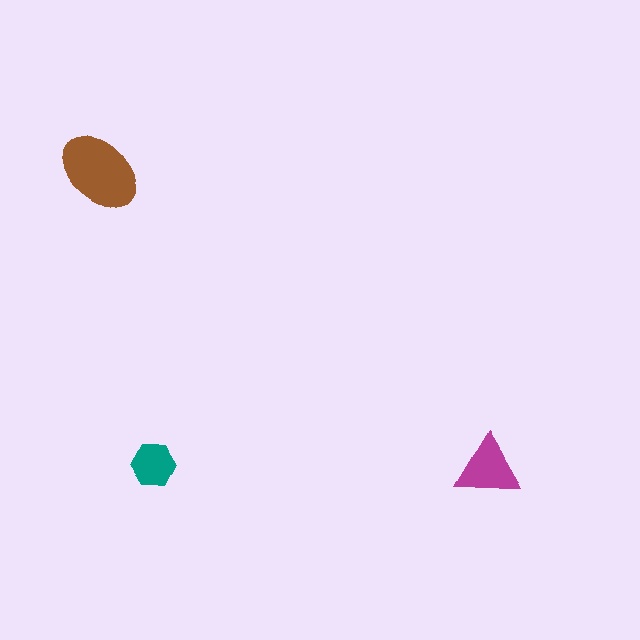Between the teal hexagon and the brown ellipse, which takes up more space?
The brown ellipse.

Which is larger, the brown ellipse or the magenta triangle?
The brown ellipse.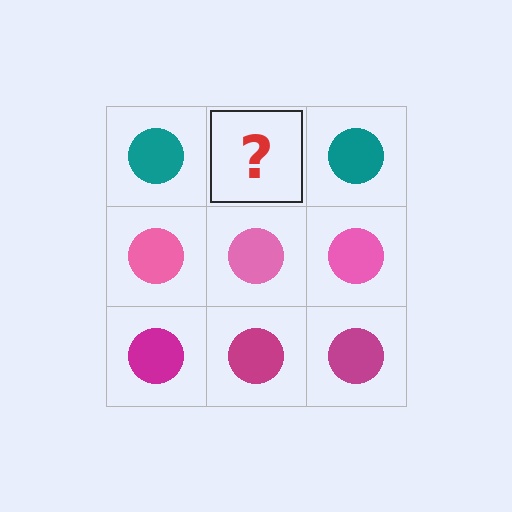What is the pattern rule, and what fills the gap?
The rule is that each row has a consistent color. The gap should be filled with a teal circle.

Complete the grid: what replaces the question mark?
The question mark should be replaced with a teal circle.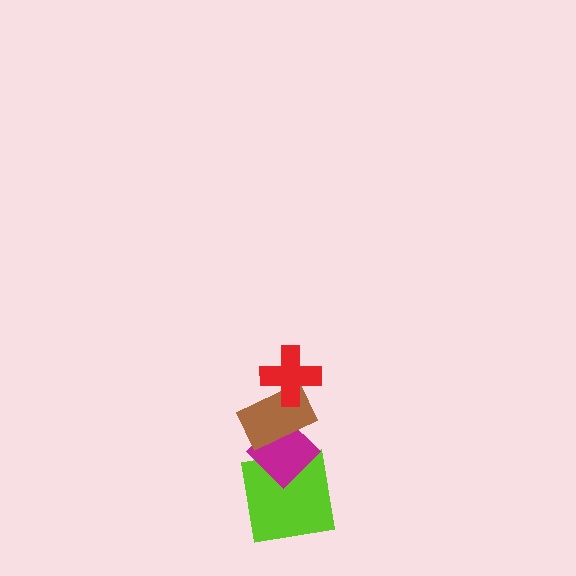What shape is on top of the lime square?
The magenta diamond is on top of the lime square.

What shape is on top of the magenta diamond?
The brown rectangle is on top of the magenta diamond.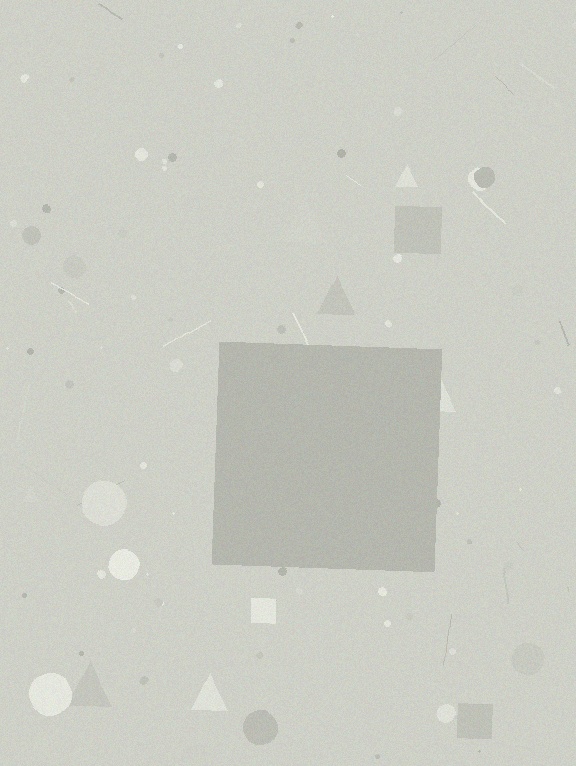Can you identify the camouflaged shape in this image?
The camouflaged shape is a square.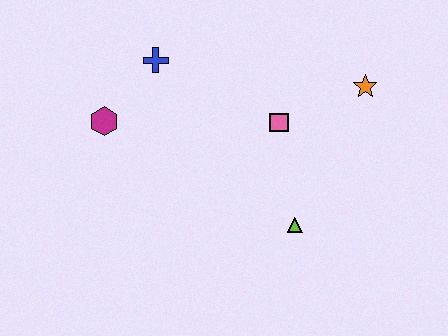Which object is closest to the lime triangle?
The pink square is closest to the lime triangle.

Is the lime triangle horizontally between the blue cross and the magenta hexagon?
No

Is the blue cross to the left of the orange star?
Yes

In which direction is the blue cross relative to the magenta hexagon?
The blue cross is above the magenta hexagon.